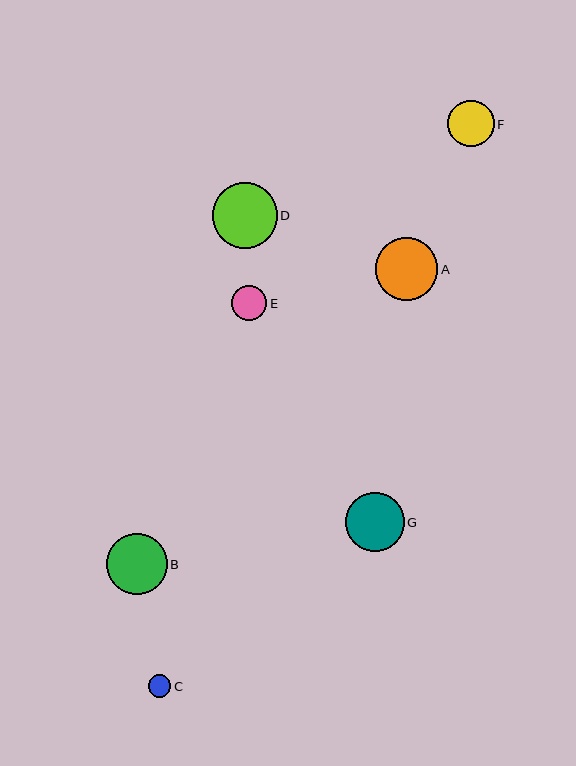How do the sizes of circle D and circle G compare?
Circle D and circle G are approximately the same size.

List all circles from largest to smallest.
From largest to smallest: D, A, B, G, F, E, C.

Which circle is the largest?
Circle D is the largest with a size of approximately 65 pixels.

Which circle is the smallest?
Circle C is the smallest with a size of approximately 22 pixels.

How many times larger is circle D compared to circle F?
Circle D is approximately 1.4 times the size of circle F.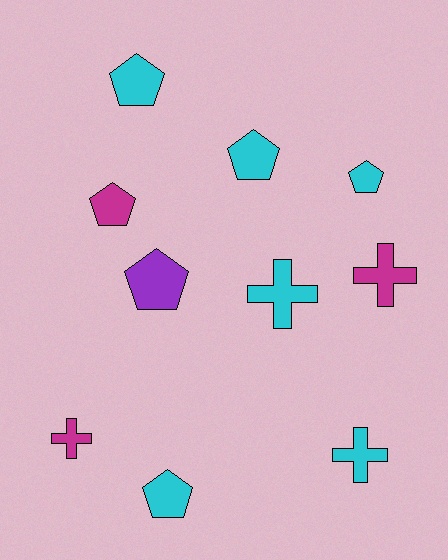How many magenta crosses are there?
There are 2 magenta crosses.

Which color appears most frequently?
Cyan, with 6 objects.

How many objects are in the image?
There are 10 objects.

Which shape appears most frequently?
Pentagon, with 6 objects.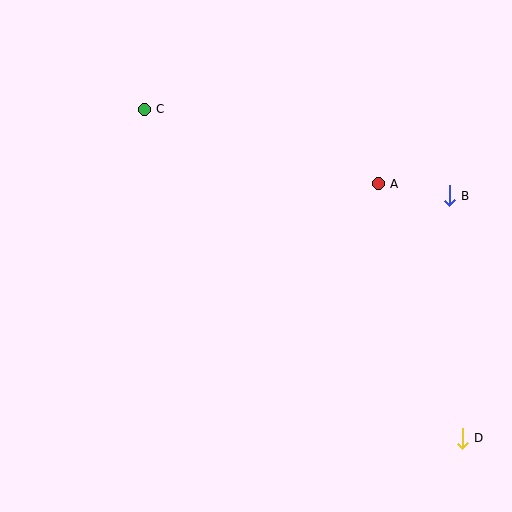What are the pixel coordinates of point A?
Point A is at (378, 184).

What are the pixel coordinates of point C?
Point C is at (144, 109).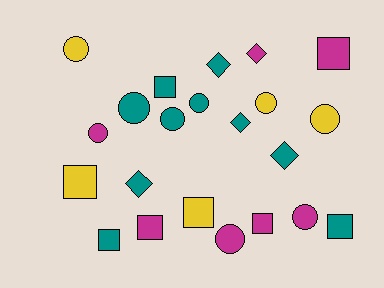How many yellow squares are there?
There are 2 yellow squares.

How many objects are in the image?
There are 22 objects.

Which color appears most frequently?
Teal, with 10 objects.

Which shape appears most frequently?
Circle, with 9 objects.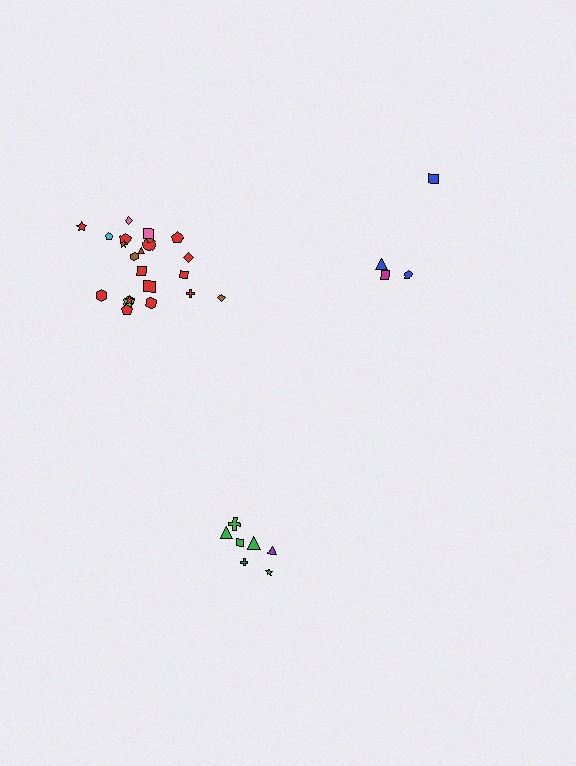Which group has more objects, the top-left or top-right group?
The top-left group.